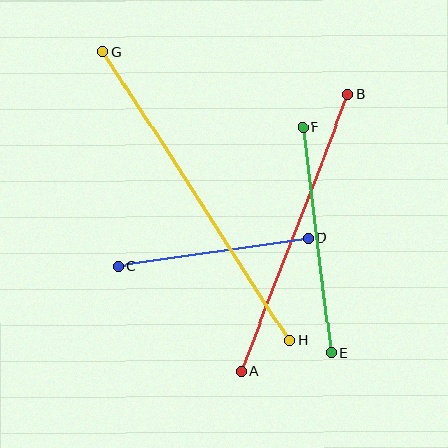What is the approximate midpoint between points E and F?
The midpoint is at approximately (317, 240) pixels.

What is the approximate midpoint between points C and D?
The midpoint is at approximately (214, 252) pixels.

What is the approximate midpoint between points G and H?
The midpoint is at approximately (196, 196) pixels.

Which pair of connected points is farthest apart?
Points G and H are farthest apart.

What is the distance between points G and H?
The distance is approximately 343 pixels.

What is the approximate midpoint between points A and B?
The midpoint is at approximately (294, 233) pixels.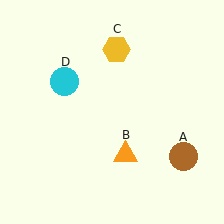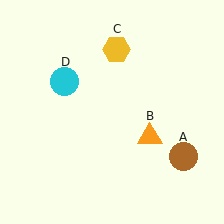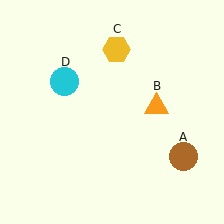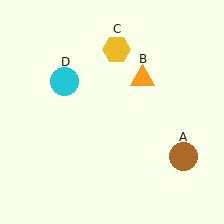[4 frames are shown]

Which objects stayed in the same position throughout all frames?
Brown circle (object A) and yellow hexagon (object C) and cyan circle (object D) remained stationary.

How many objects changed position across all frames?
1 object changed position: orange triangle (object B).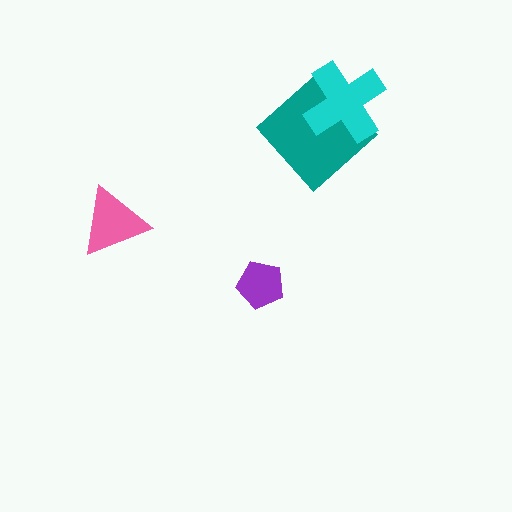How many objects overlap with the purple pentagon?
0 objects overlap with the purple pentagon.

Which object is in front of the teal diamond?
The cyan cross is in front of the teal diamond.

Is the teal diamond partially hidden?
Yes, it is partially covered by another shape.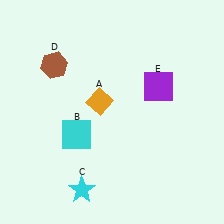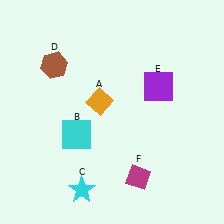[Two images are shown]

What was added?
A magenta diamond (F) was added in Image 2.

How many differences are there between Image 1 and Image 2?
There is 1 difference between the two images.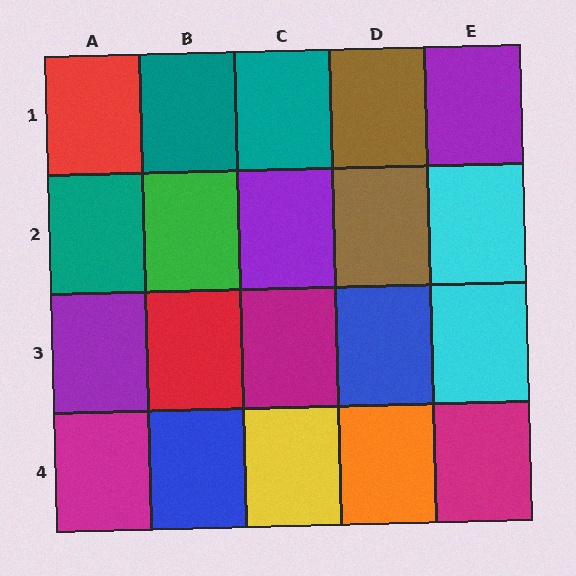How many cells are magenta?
3 cells are magenta.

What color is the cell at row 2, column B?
Green.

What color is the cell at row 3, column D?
Blue.